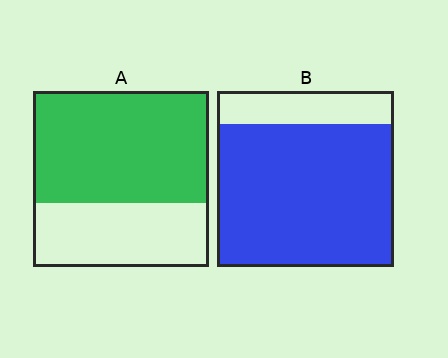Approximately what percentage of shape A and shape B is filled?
A is approximately 65% and B is approximately 80%.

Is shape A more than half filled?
Yes.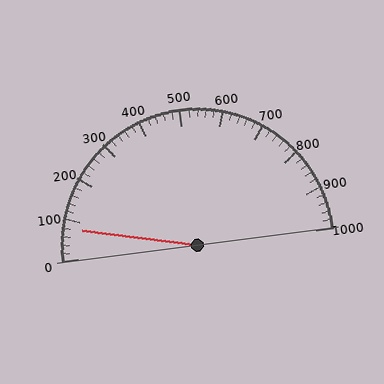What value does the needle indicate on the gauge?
The needle indicates approximately 80.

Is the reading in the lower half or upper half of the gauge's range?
The reading is in the lower half of the range (0 to 1000).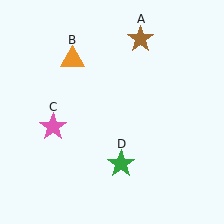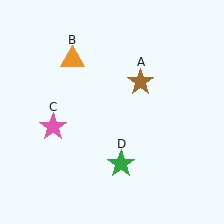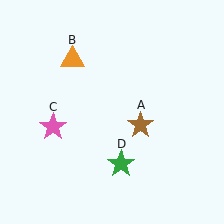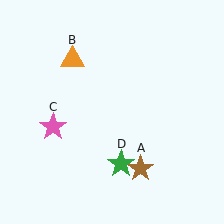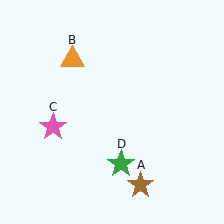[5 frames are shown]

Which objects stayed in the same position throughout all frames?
Orange triangle (object B) and pink star (object C) and green star (object D) remained stationary.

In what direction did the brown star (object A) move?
The brown star (object A) moved down.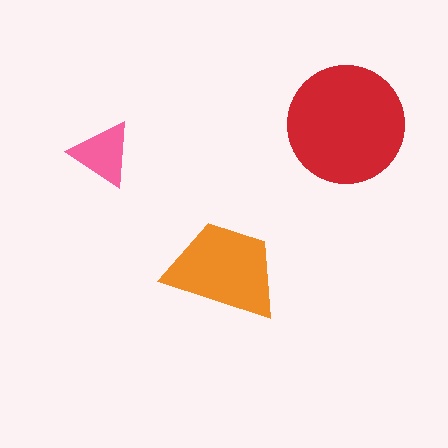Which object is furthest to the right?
The red circle is rightmost.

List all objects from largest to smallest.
The red circle, the orange trapezoid, the pink triangle.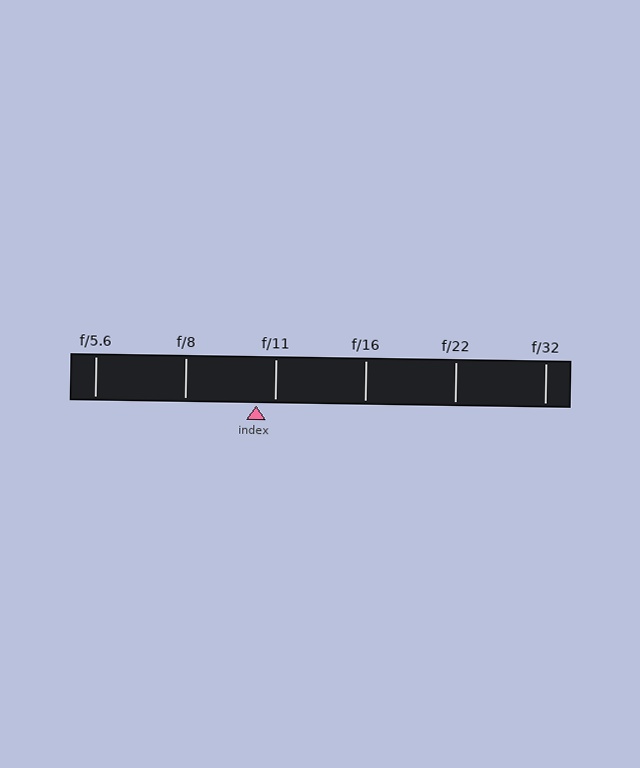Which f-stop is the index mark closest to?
The index mark is closest to f/11.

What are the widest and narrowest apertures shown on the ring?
The widest aperture shown is f/5.6 and the narrowest is f/32.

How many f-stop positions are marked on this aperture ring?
There are 6 f-stop positions marked.